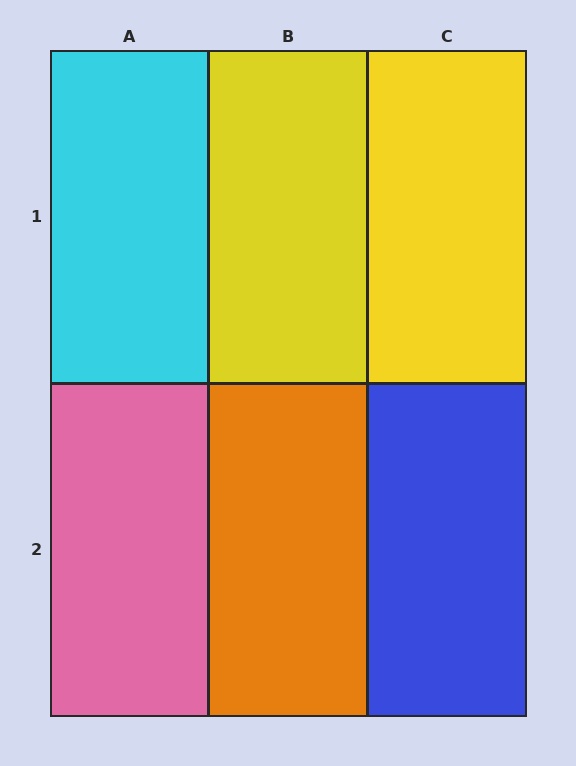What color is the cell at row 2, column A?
Pink.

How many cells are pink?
1 cell is pink.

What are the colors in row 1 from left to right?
Cyan, yellow, yellow.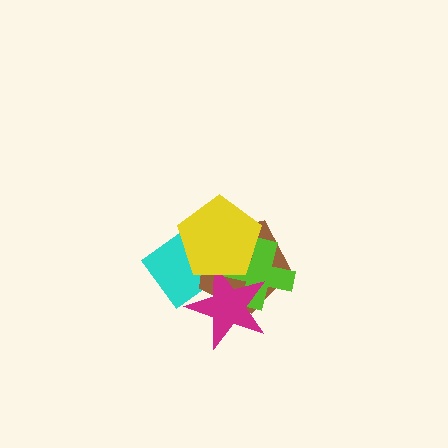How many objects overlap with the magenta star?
4 objects overlap with the magenta star.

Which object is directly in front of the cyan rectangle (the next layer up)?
The brown pentagon is directly in front of the cyan rectangle.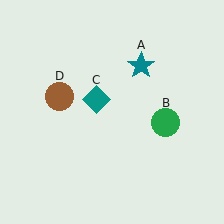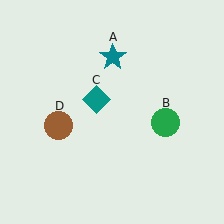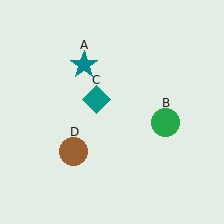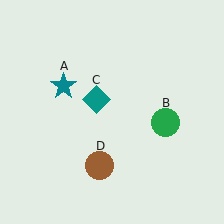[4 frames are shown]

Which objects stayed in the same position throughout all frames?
Green circle (object B) and teal diamond (object C) remained stationary.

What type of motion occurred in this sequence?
The teal star (object A), brown circle (object D) rotated counterclockwise around the center of the scene.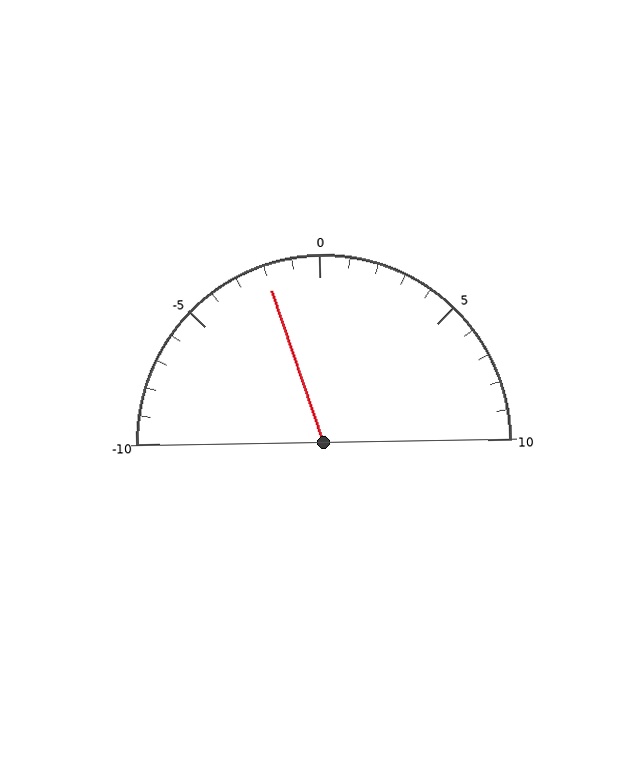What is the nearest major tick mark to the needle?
The nearest major tick mark is 0.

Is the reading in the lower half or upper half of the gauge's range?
The reading is in the lower half of the range (-10 to 10).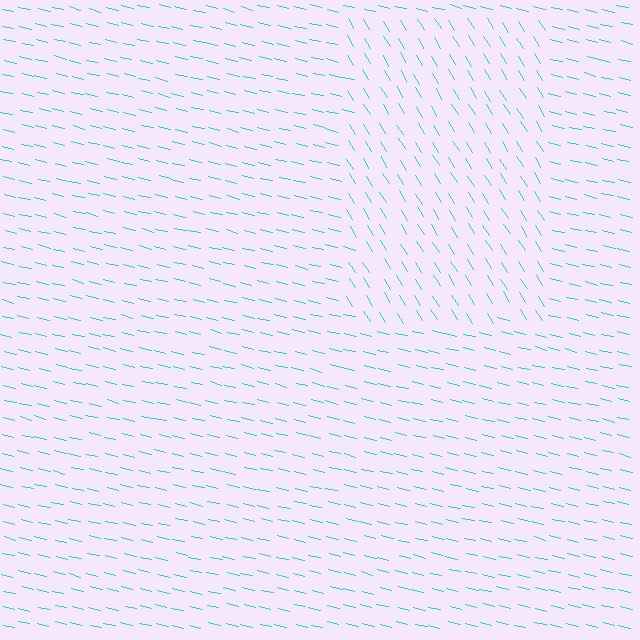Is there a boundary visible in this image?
Yes, there is a texture boundary formed by a change in line orientation.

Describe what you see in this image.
The image is filled with small cyan line segments. A rectangle region in the image has lines oriented differently from the surrounding lines, creating a visible texture boundary.